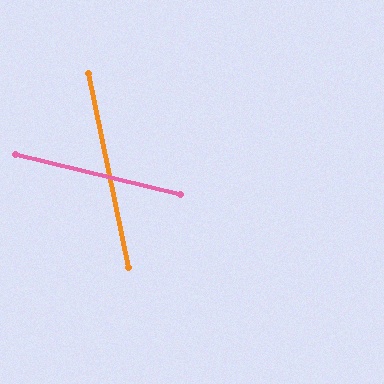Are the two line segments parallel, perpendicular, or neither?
Neither parallel nor perpendicular — they differ by about 65°.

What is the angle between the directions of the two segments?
Approximately 65 degrees.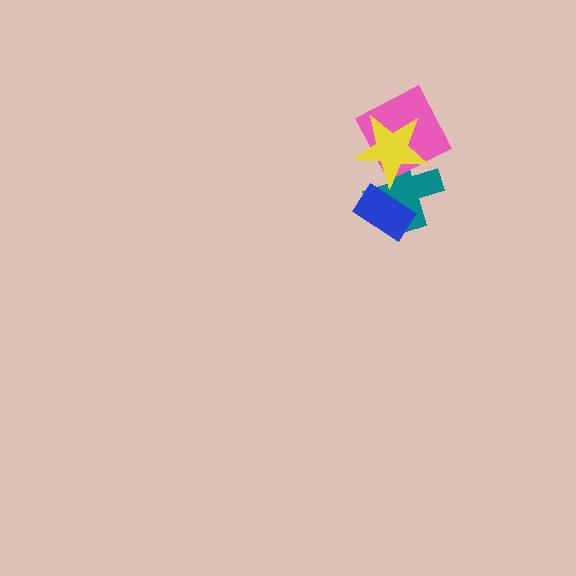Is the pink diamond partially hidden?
Yes, it is partially covered by another shape.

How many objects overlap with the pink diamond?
2 objects overlap with the pink diamond.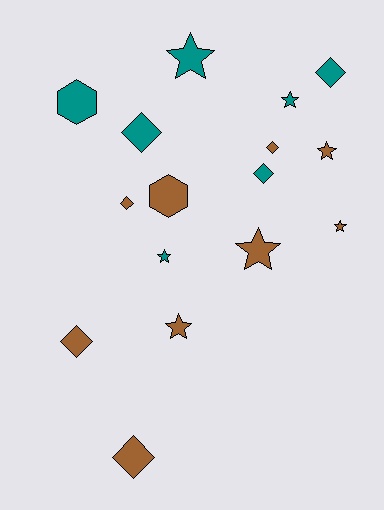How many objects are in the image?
There are 16 objects.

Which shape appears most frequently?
Star, with 7 objects.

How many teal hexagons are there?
There is 1 teal hexagon.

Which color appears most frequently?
Brown, with 9 objects.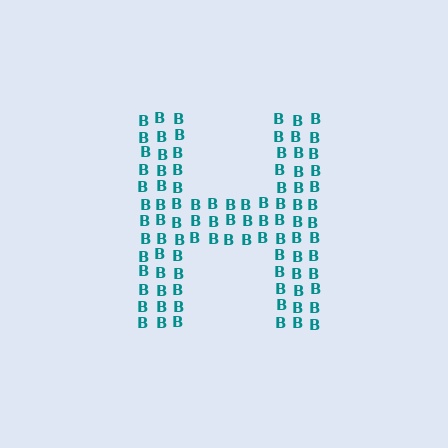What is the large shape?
The large shape is the letter H.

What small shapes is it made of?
It is made of small letter B's.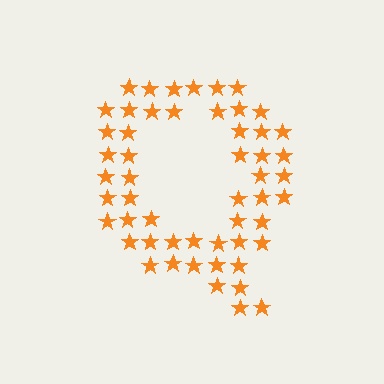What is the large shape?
The large shape is the letter Q.